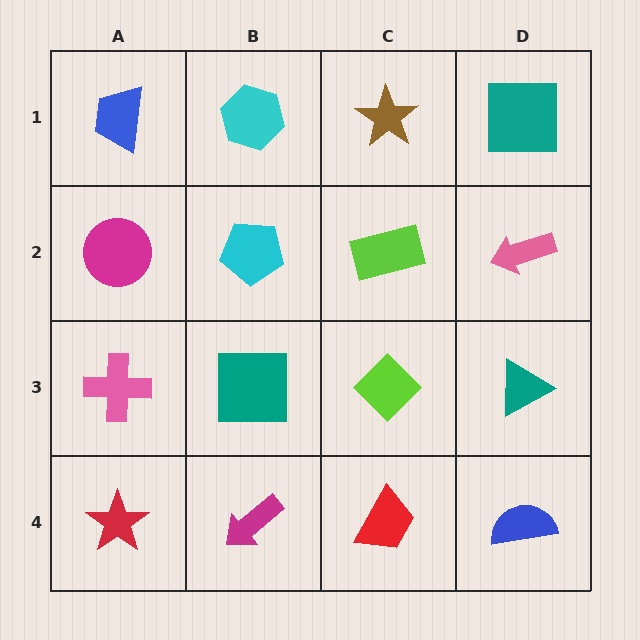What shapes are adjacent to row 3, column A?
A magenta circle (row 2, column A), a red star (row 4, column A), a teal square (row 3, column B).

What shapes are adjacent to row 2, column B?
A cyan hexagon (row 1, column B), a teal square (row 3, column B), a magenta circle (row 2, column A), a lime rectangle (row 2, column C).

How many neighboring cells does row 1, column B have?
3.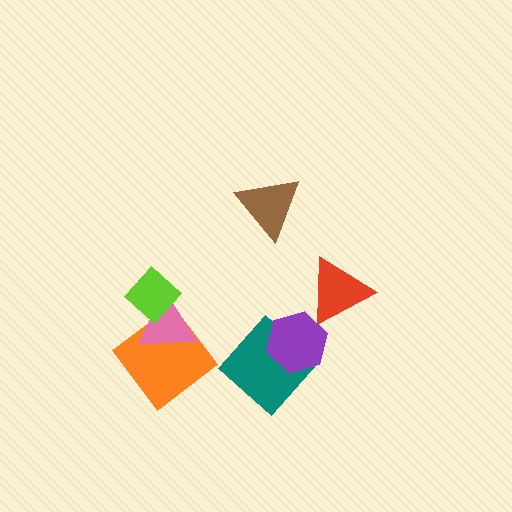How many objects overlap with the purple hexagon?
1 object overlaps with the purple hexagon.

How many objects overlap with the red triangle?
0 objects overlap with the red triangle.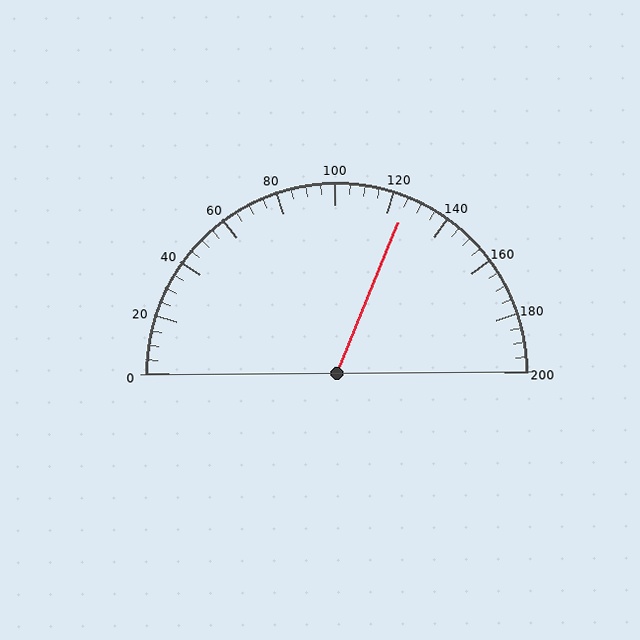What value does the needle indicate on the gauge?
The needle indicates approximately 125.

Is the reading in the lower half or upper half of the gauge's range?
The reading is in the upper half of the range (0 to 200).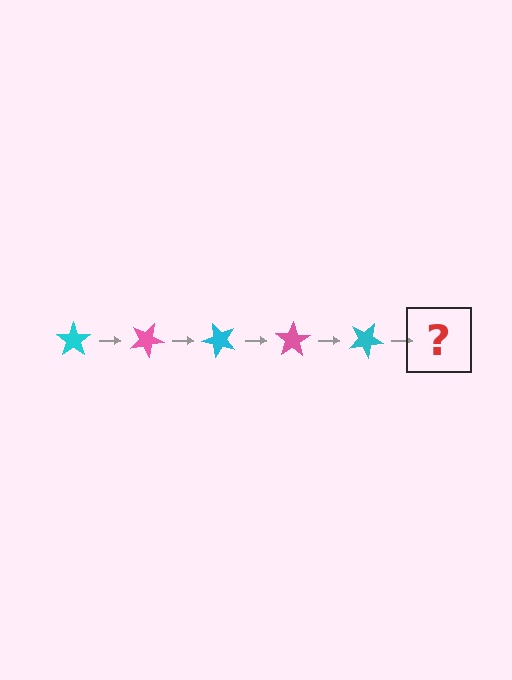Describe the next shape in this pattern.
It should be a pink star, rotated 125 degrees from the start.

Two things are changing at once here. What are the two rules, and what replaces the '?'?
The two rules are that it rotates 25 degrees each step and the color cycles through cyan and pink. The '?' should be a pink star, rotated 125 degrees from the start.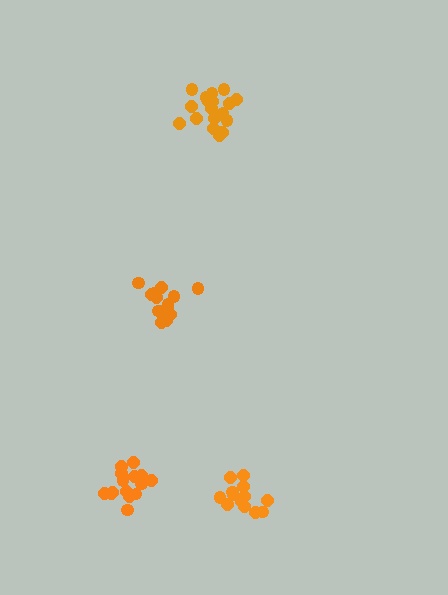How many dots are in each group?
Group 1: 14 dots, Group 2: 15 dots, Group 3: 14 dots, Group 4: 18 dots (61 total).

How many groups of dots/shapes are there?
There are 4 groups.